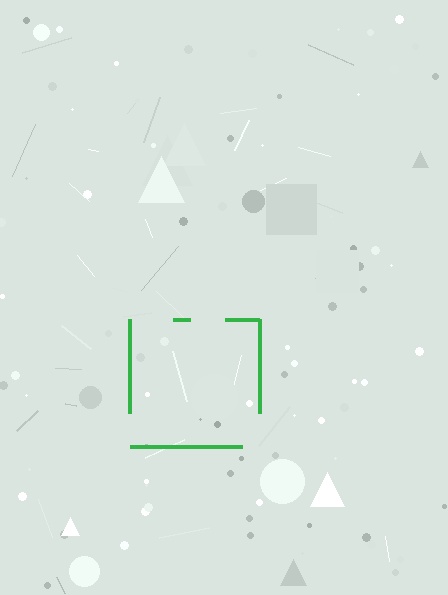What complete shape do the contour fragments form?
The contour fragments form a square.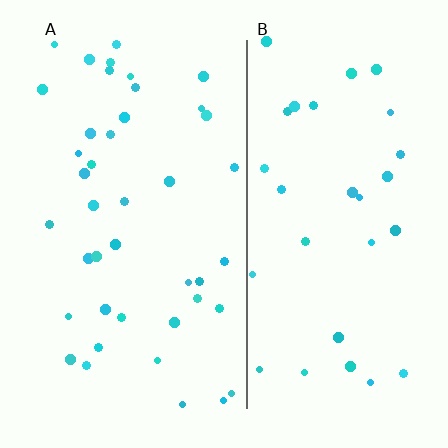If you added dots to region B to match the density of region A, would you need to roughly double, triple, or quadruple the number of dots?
Approximately double.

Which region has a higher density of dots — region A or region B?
A (the left).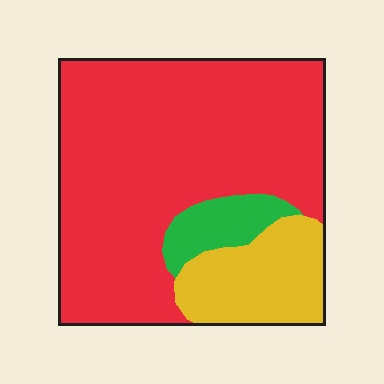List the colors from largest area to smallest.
From largest to smallest: red, yellow, green.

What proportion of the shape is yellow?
Yellow covers 18% of the shape.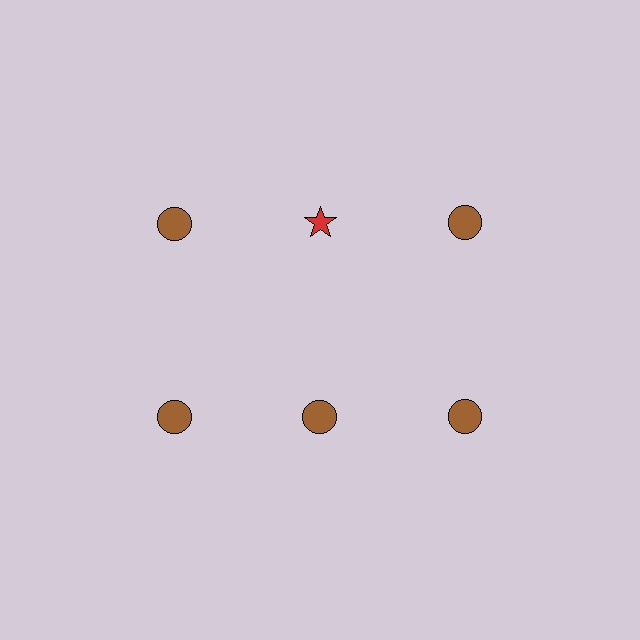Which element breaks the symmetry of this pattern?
The red star in the top row, second from left column breaks the symmetry. All other shapes are brown circles.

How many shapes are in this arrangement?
There are 6 shapes arranged in a grid pattern.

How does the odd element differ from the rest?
It differs in both color (red instead of brown) and shape (star instead of circle).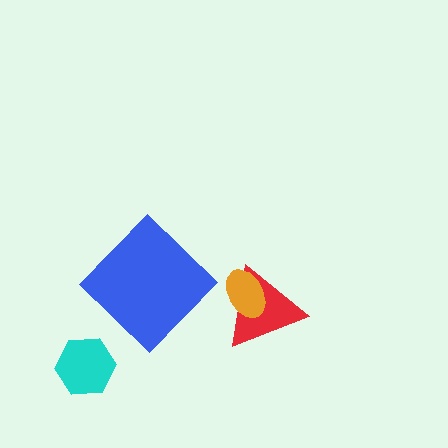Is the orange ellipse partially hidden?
No, no other shape covers it.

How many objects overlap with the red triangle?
1 object overlaps with the red triangle.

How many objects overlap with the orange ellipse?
1 object overlaps with the orange ellipse.